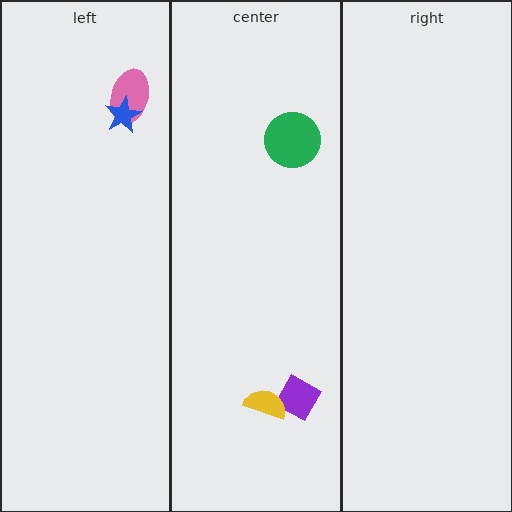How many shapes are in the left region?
2.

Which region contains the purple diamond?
The center region.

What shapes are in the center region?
The purple diamond, the green circle, the yellow semicircle.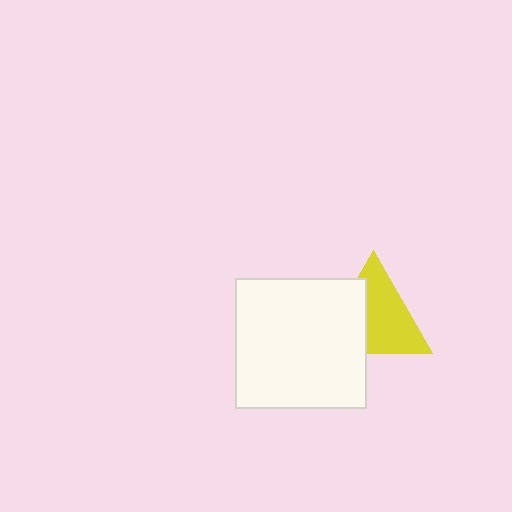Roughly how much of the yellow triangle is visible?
About half of it is visible (roughly 61%).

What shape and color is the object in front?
The object in front is a white square.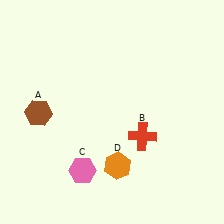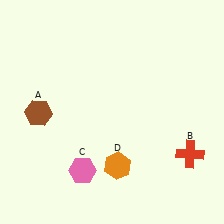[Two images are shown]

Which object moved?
The red cross (B) moved right.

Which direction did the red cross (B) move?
The red cross (B) moved right.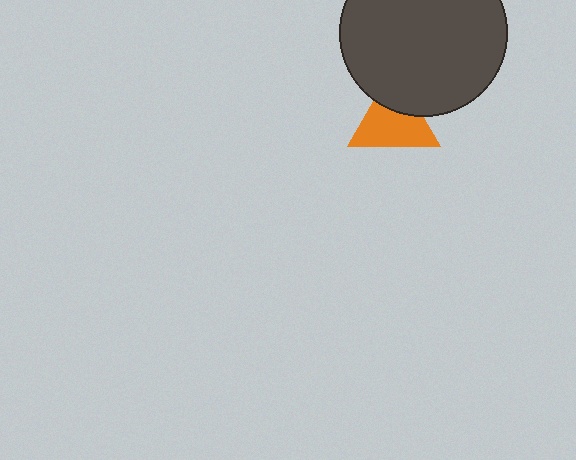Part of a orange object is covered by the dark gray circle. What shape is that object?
It is a triangle.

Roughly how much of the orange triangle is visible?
Most of it is visible (roughly 69%).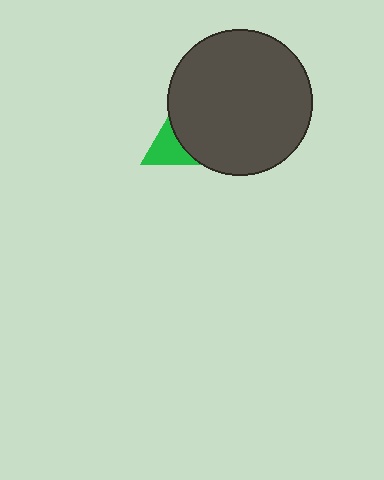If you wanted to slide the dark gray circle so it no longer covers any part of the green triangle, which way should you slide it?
Slide it right — that is the most direct way to separate the two shapes.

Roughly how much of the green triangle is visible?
A small part of it is visible (roughly 36%).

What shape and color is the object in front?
The object in front is a dark gray circle.